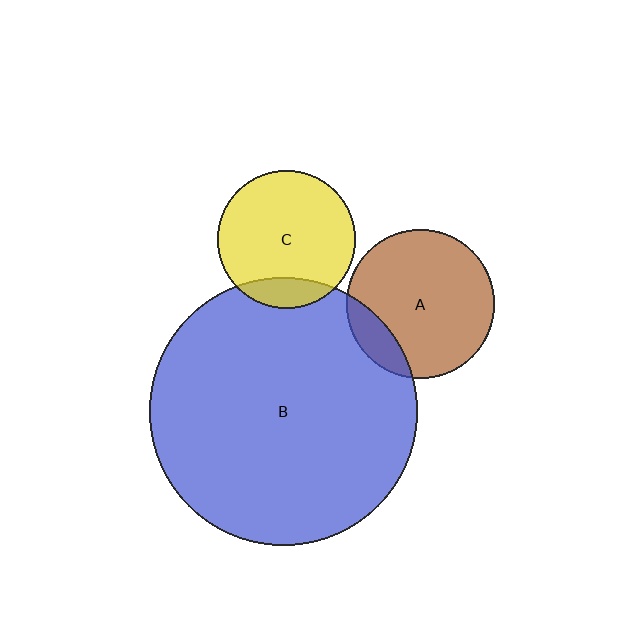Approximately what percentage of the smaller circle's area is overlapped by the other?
Approximately 15%.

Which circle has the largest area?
Circle B (blue).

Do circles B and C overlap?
Yes.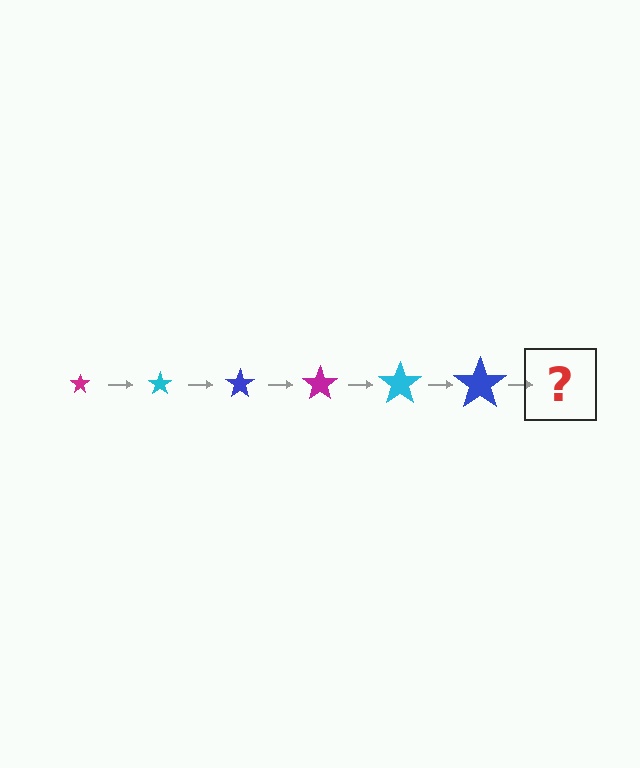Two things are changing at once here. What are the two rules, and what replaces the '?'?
The two rules are that the star grows larger each step and the color cycles through magenta, cyan, and blue. The '?' should be a magenta star, larger than the previous one.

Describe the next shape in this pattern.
It should be a magenta star, larger than the previous one.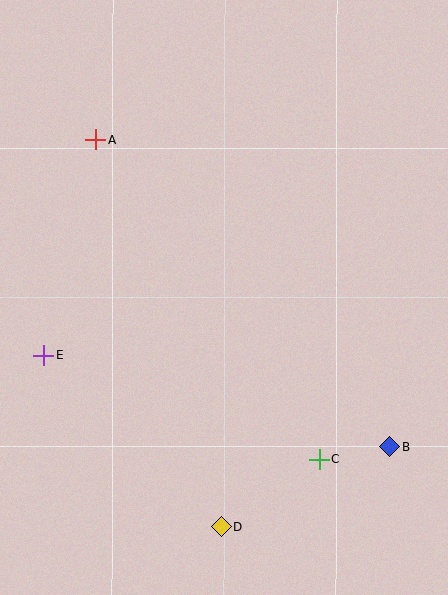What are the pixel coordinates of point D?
Point D is at (221, 527).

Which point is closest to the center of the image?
Point C at (319, 460) is closest to the center.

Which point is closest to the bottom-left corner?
Point D is closest to the bottom-left corner.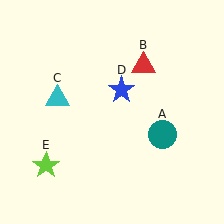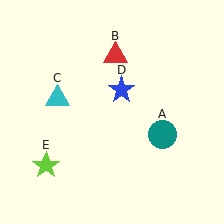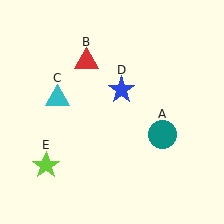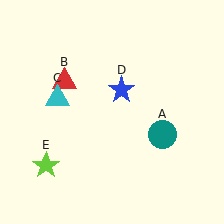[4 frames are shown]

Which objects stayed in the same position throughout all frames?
Teal circle (object A) and cyan triangle (object C) and blue star (object D) and lime star (object E) remained stationary.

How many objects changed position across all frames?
1 object changed position: red triangle (object B).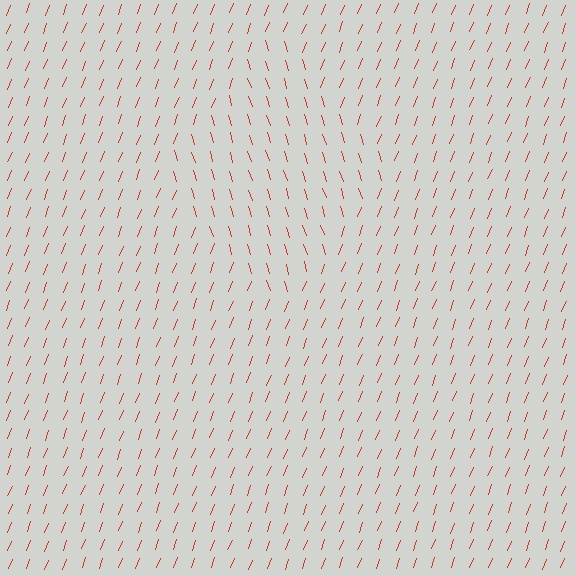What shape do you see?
I see a diamond.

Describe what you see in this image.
The image is filled with small red line segments. A diamond region in the image has lines oriented differently from the surrounding lines, creating a visible texture boundary.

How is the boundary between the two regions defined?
The boundary is defined purely by a change in line orientation (approximately 38 degrees difference). All lines are the same color and thickness.